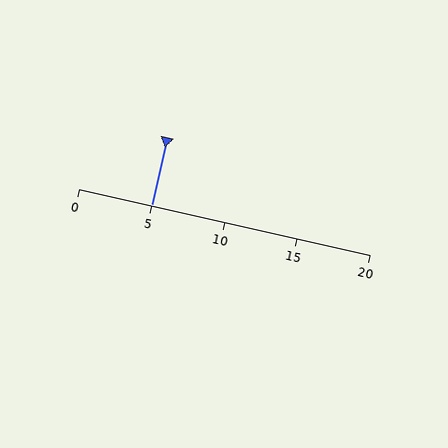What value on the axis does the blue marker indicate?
The marker indicates approximately 5.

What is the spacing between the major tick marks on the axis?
The major ticks are spaced 5 apart.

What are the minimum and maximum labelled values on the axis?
The axis runs from 0 to 20.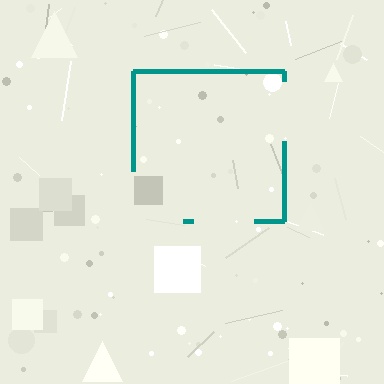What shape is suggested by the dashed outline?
The dashed outline suggests a square.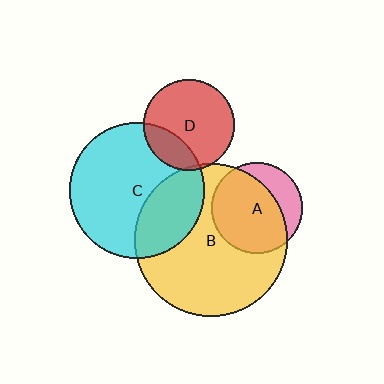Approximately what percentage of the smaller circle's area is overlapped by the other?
Approximately 5%.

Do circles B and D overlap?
Yes.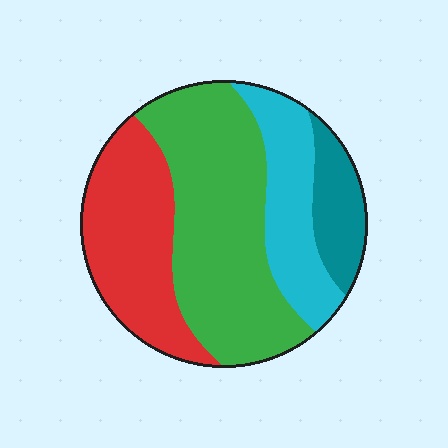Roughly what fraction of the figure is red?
Red covers around 30% of the figure.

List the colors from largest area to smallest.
From largest to smallest: green, red, cyan, teal.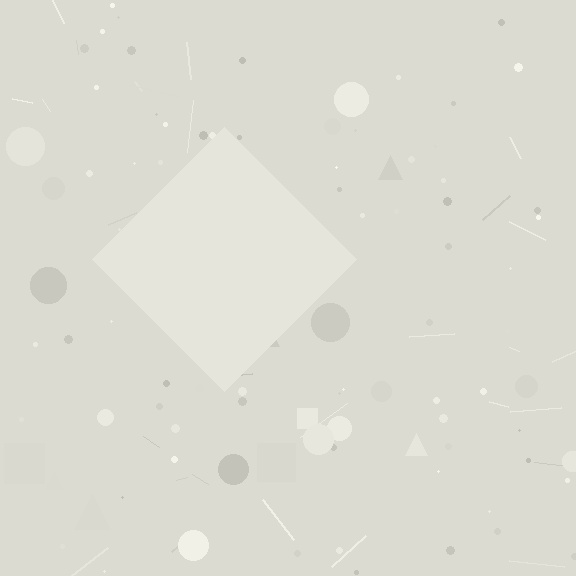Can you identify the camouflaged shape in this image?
The camouflaged shape is a diamond.